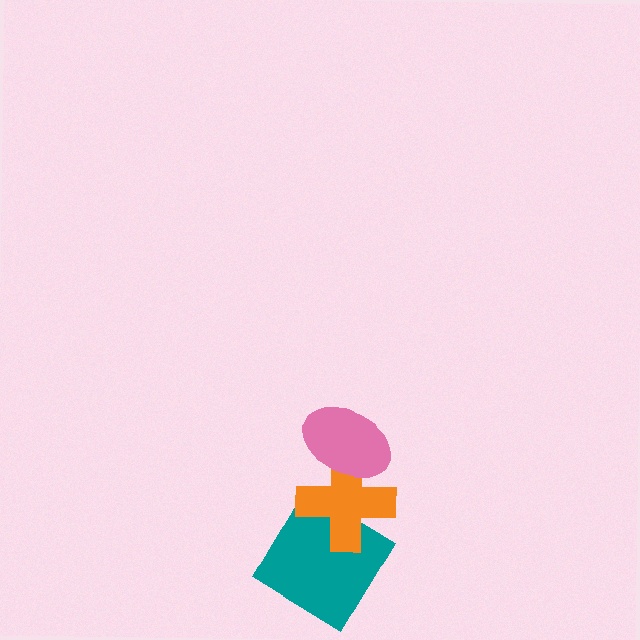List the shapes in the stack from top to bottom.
From top to bottom: the pink ellipse, the orange cross, the teal diamond.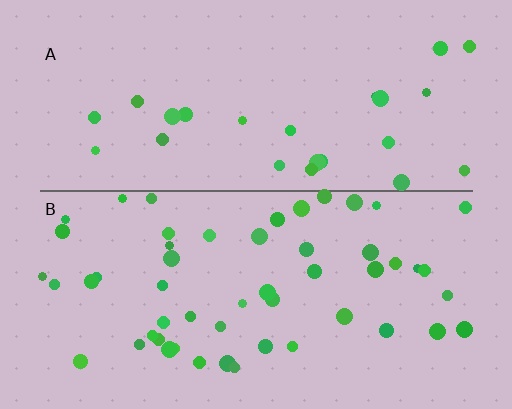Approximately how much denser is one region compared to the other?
Approximately 2.0× — region B over region A.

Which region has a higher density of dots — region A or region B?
B (the bottom).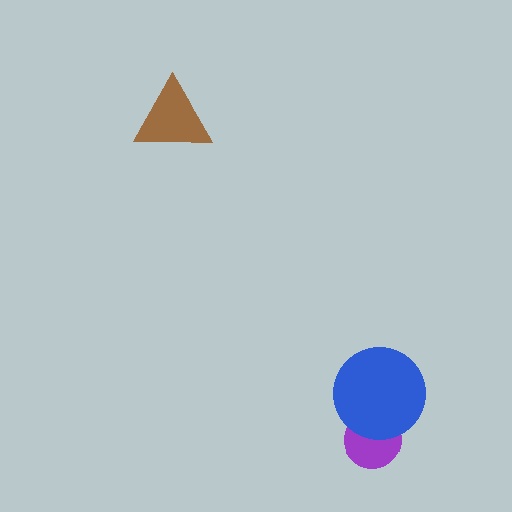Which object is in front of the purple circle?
The blue circle is in front of the purple circle.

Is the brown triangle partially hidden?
No, no other shape covers it.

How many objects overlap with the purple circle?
1 object overlaps with the purple circle.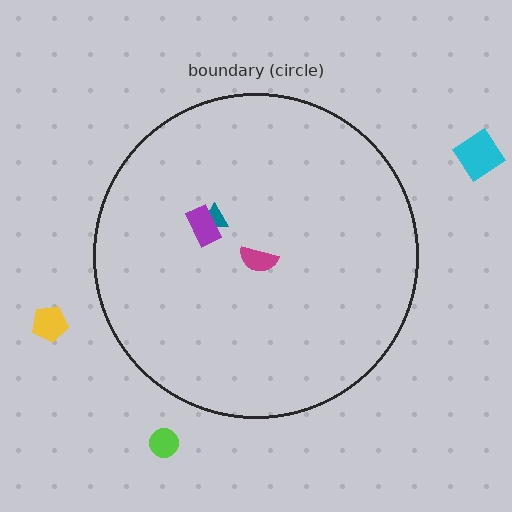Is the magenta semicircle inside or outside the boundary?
Inside.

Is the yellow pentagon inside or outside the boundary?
Outside.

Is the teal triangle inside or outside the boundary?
Inside.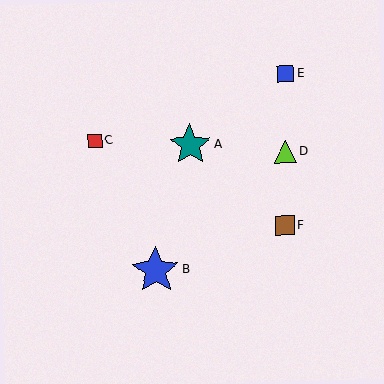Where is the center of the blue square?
The center of the blue square is at (285, 74).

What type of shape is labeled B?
Shape B is a blue star.